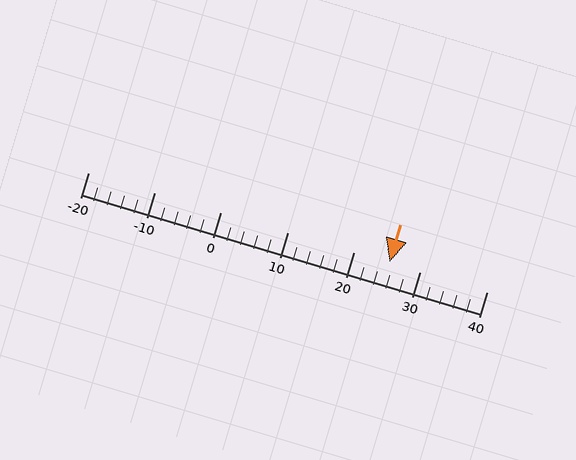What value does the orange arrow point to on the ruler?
The orange arrow points to approximately 25.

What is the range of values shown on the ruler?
The ruler shows values from -20 to 40.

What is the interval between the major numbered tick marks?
The major tick marks are spaced 10 units apart.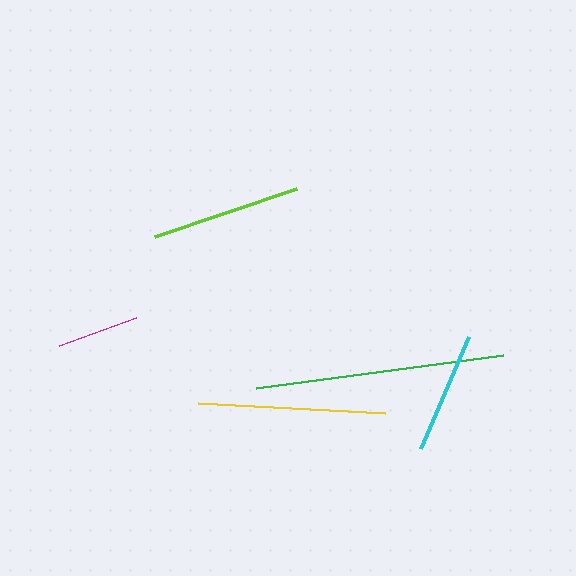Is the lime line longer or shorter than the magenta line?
The lime line is longer than the magenta line.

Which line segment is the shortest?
The magenta line is the shortest at approximately 82 pixels.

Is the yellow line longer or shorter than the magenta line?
The yellow line is longer than the magenta line.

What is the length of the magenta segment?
The magenta segment is approximately 82 pixels long.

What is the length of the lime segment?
The lime segment is approximately 150 pixels long.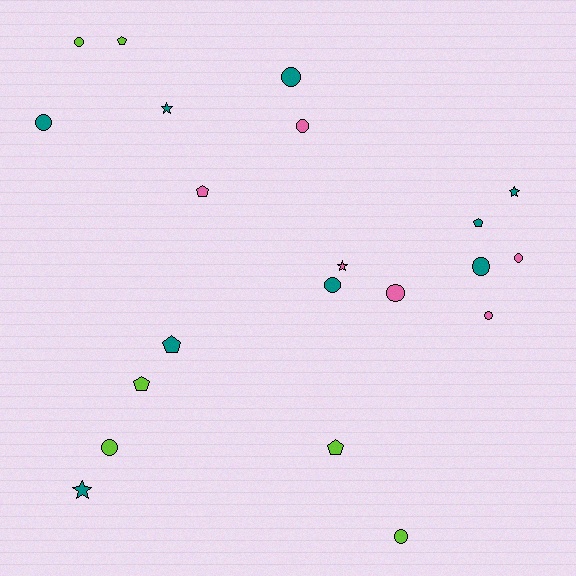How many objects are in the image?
There are 21 objects.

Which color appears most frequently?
Teal, with 9 objects.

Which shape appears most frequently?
Circle, with 11 objects.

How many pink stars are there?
There is 1 pink star.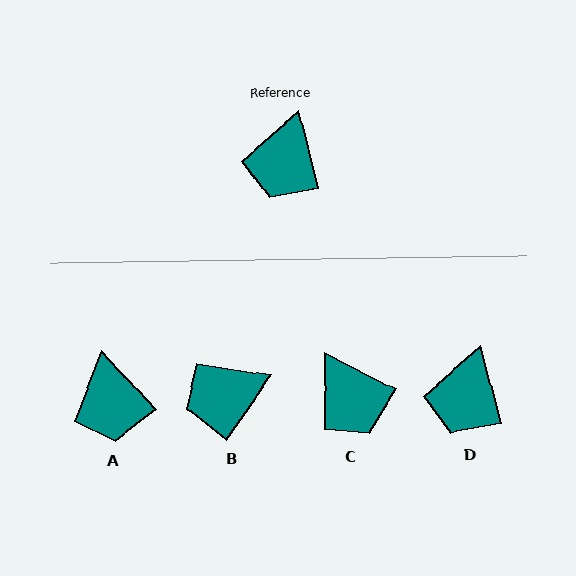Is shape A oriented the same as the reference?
No, it is off by about 27 degrees.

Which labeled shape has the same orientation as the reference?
D.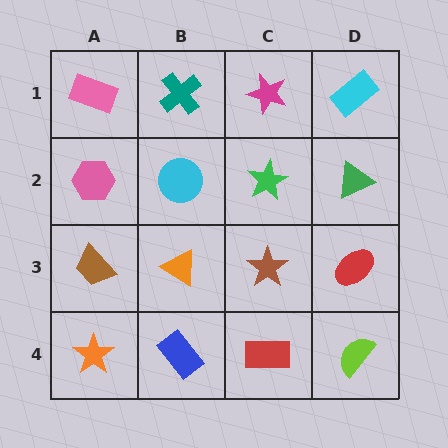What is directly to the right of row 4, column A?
A blue rectangle.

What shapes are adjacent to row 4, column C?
A brown star (row 3, column C), a blue rectangle (row 4, column B), a lime semicircle (row 4, column D).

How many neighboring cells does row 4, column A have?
2.